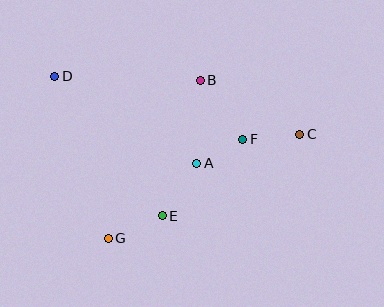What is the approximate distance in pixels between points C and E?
The distance between C and E is approximately 160 pixels.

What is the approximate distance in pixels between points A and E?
The distance between A and E is approximately 63 pixels.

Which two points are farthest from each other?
Points C and D are farthest from each other.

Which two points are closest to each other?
Points A and F are closest to each other.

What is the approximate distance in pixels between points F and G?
The distance between F and G is approximately 167 pixels.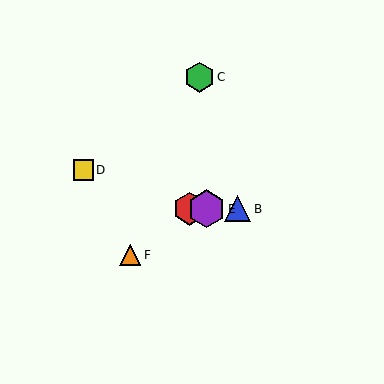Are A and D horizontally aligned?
No, A is at y≈209 and D is at y≈170.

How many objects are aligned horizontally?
3 objects (A, B, E) are aligned horizontally.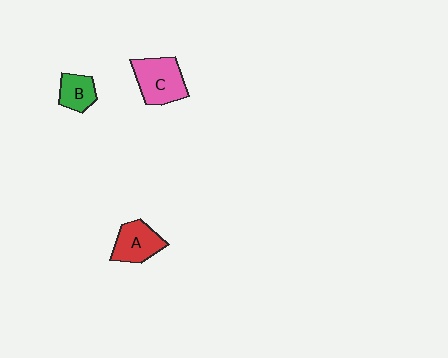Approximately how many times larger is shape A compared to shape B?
Approximately 1.4 times.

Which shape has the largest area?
Shape C (pink).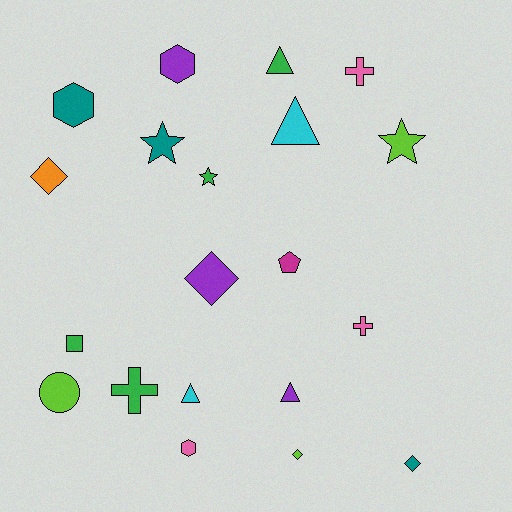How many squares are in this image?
There is 1 square.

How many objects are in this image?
There are 20 objects.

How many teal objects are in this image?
There are 3 teal objects.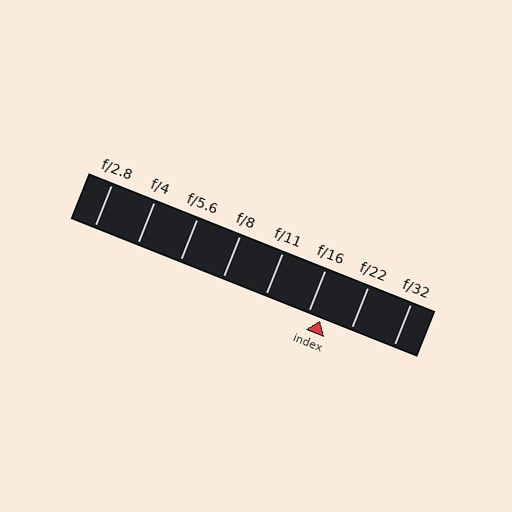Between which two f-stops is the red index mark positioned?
The index mark is between f/16 and f/22.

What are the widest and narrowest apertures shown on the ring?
The widest aperture shown is f/2.8 and the narrowest is f/32.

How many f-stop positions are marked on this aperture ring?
There are 8 f-stop positions marked.